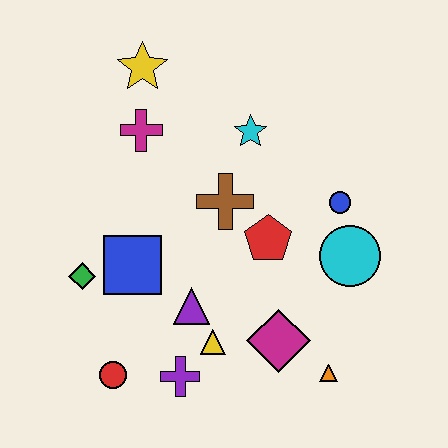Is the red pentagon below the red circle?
No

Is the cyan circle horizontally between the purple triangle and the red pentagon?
No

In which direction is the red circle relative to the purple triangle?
The red circle is to the left of the purple triangle.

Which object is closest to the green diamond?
The blue square is closest to the green diamond.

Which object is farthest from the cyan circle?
The yellow star is farthest from the cyan circle.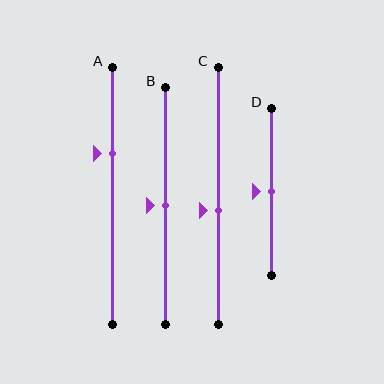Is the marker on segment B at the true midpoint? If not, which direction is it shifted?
Yes, the marker on segment B is at the true midpoint.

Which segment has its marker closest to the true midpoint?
Segment B has its marker closest to the true midpoint.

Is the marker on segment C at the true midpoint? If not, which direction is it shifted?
No, the marker on segment C is shifted downward by about 6% of the segment length.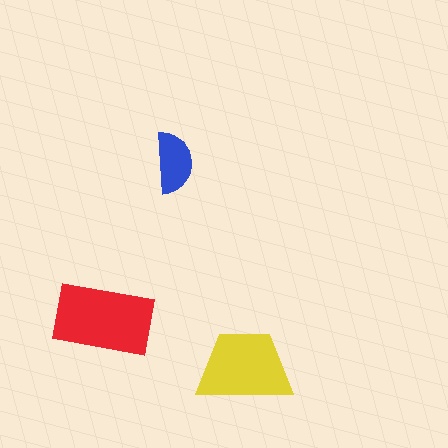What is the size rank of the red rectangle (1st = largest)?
1st.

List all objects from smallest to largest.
The blue semicircle, the yellow trapezoid, the red rectangle.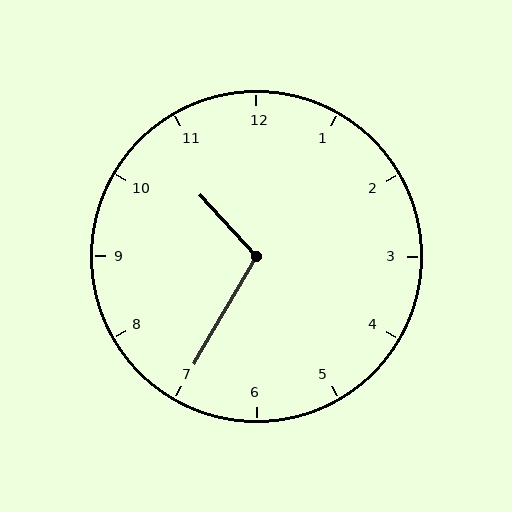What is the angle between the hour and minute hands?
Approximately 108 degrees.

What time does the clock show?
10:35.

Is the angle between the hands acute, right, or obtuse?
It is obtuse.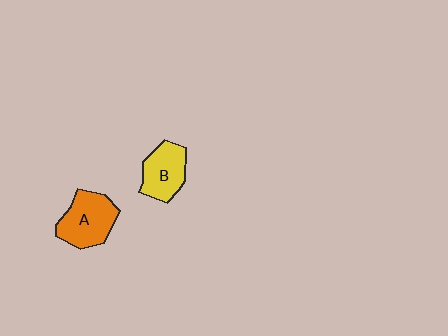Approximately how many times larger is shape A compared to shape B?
Approximately 1.2 times.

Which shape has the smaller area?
Shape B (yellow).